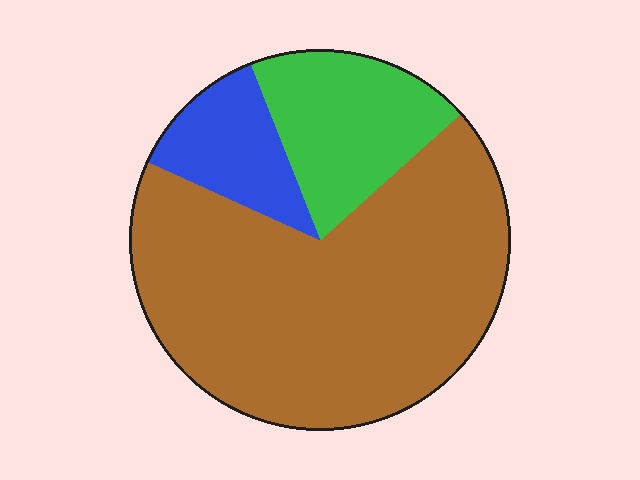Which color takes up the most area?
Brown, at roughly 70%.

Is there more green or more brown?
Brown.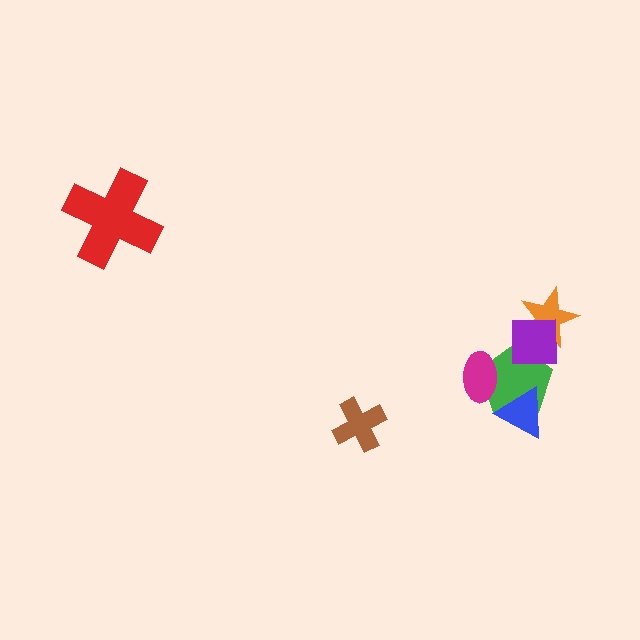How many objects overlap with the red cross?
0 objects overlap with the red cross.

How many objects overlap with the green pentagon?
3 objects overlap with the green pentagon.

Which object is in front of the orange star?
The purple square is in front of the orange star.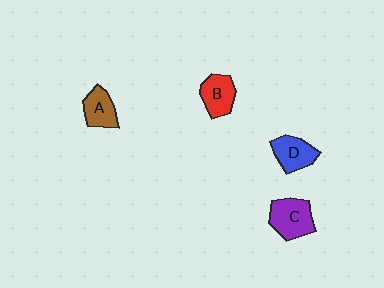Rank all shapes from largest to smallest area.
From largest to smallest: C (purple), D (blue), B (red), A (brown).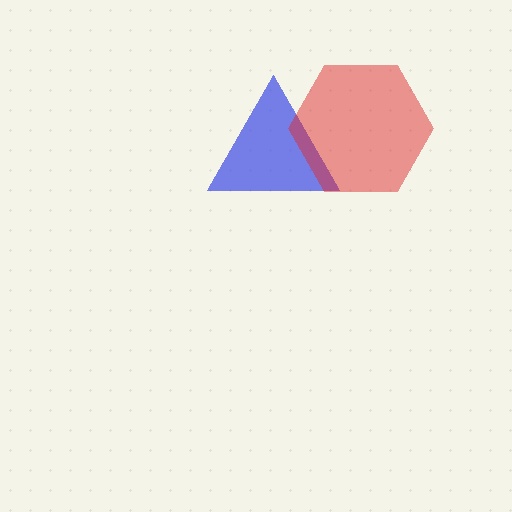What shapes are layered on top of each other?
The layered shapes are: a blue triangle, a red hexagon.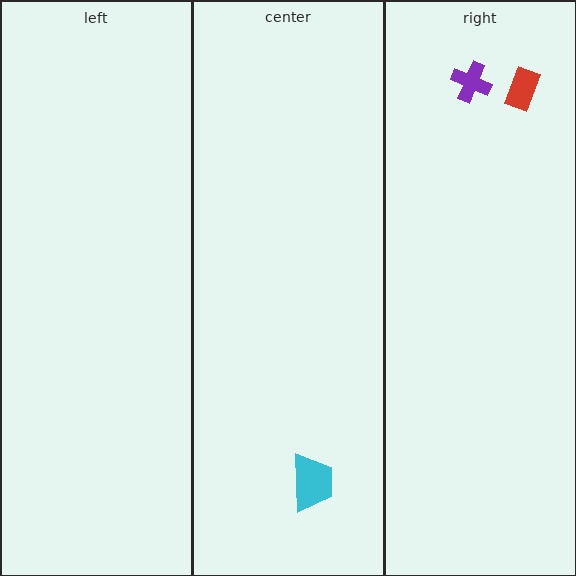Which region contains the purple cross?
The right region.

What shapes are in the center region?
The cyan trapezoid.